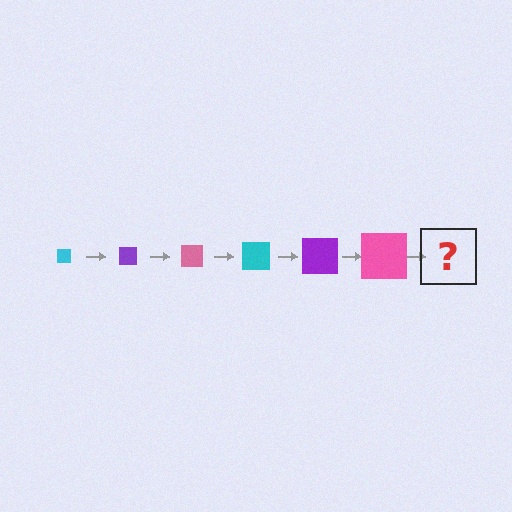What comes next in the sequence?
The next element should be a cyan square, larger than the previous one.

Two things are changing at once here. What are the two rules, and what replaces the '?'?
The two rules are that the square grows larger each step and the color cycles through cyan, purple, and pink. The '?' should be a cyan square, larger than the previous one.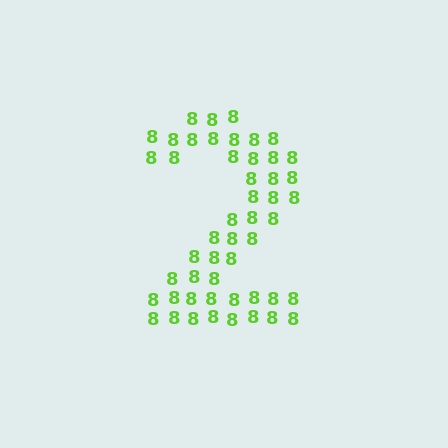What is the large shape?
The large shape is the digit 2.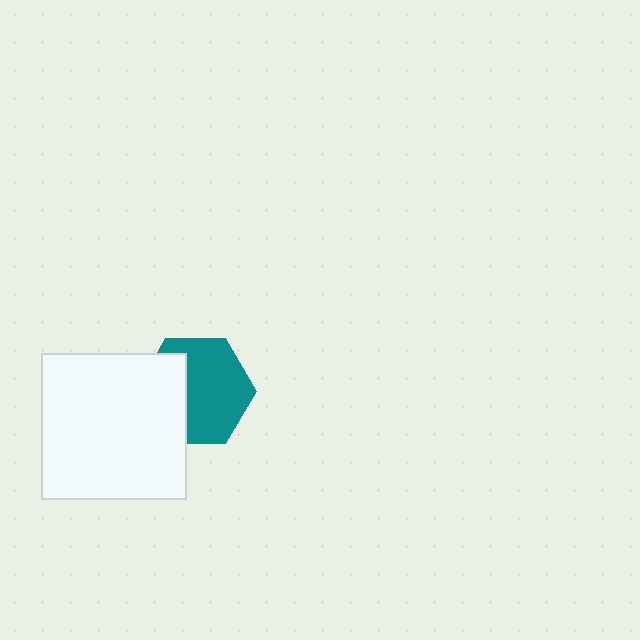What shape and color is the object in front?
The object in front is a white square.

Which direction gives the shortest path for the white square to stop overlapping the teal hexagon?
Moving left gives the shortest separation.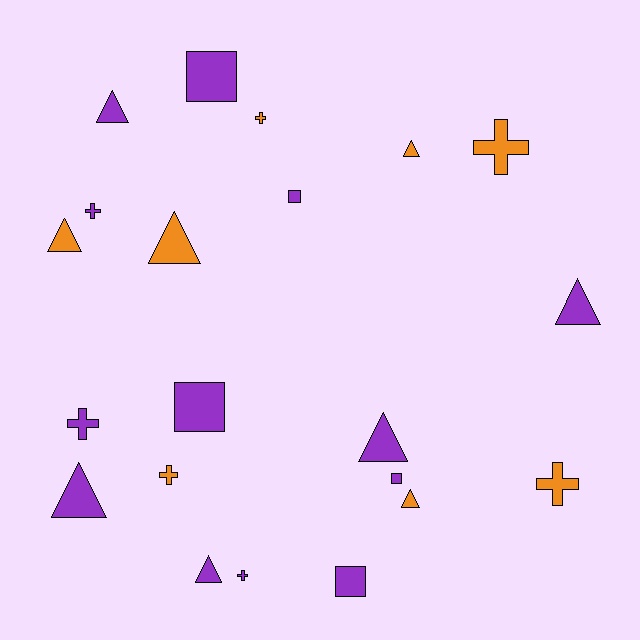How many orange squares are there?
There are no orange squares.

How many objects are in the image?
There are 21 objects.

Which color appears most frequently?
Purple, with 13 objects.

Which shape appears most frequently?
Triangle, with 9 objects.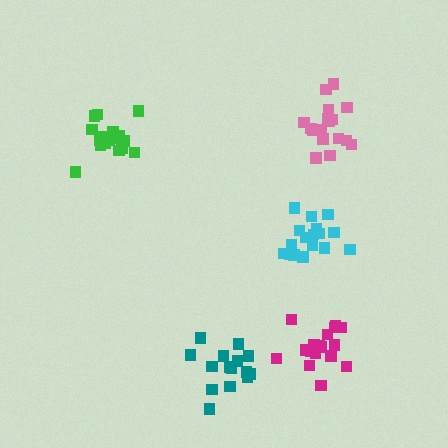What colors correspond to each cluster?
The clusters are colored: green, pink, teal, cyan, magenta.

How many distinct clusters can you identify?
There are 5 distinct clusters.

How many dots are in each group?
Group 1: 17 dots, Group 2: 17 dots, Group 3: 15 dots, Group 4: 17 dots, Group 5: 18 dots (84 total).